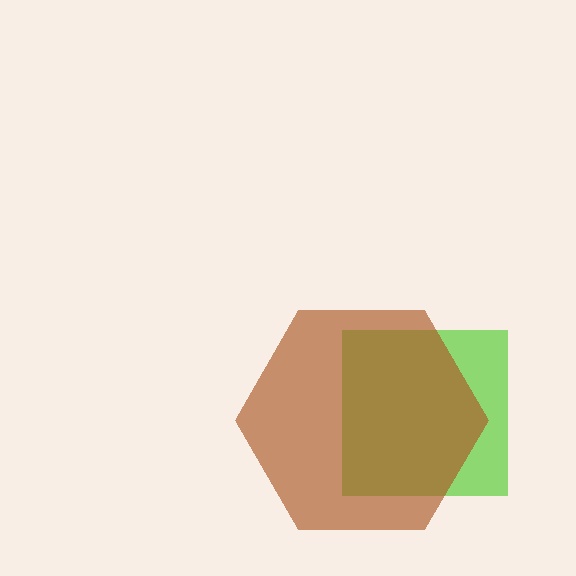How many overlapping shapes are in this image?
There are 2 overlapping shapes in the image.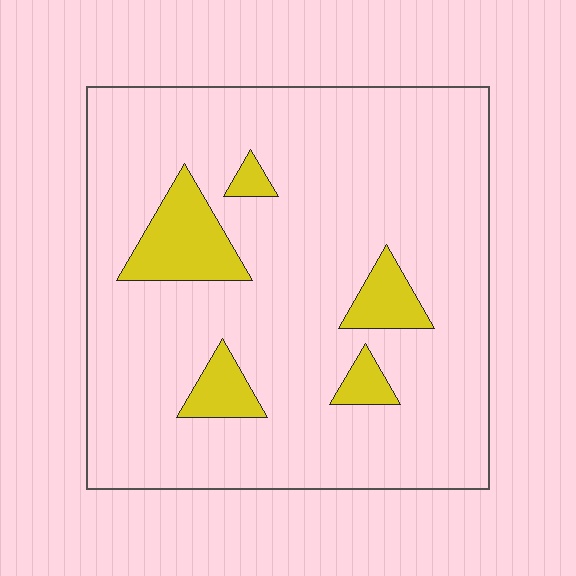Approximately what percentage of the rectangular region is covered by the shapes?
Approximately 10%.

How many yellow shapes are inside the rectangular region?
5.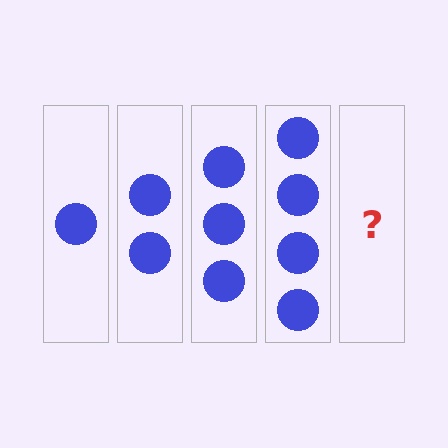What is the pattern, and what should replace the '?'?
The pattern is that each step adds one more circle. The '?' should be 5 circles.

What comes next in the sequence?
The next element should be 5 circles.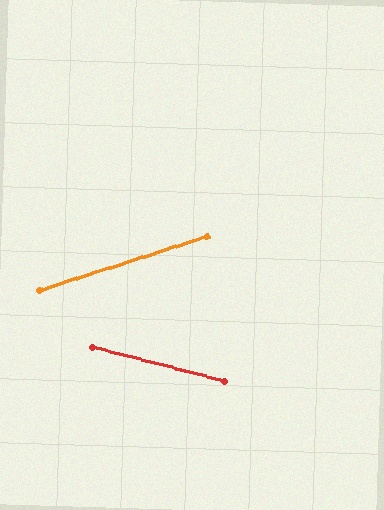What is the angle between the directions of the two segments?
Approximately 32 degrees.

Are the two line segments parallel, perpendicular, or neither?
Neither parallel nor perpendicular — they differ by about 32°.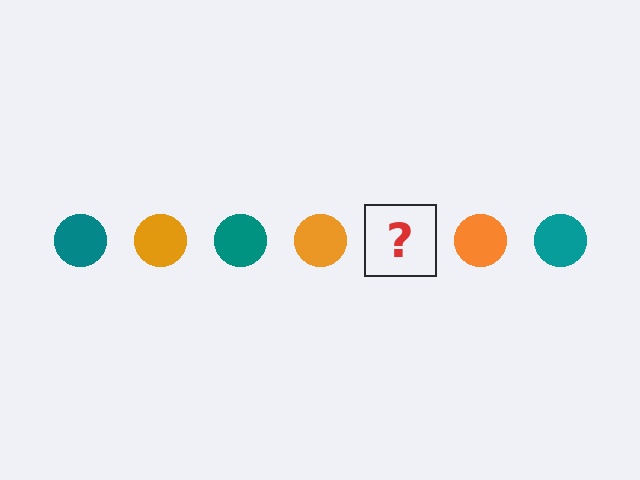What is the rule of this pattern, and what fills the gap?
The rule is that the pattern cycles through teal, orange circles. The gap should be filled with a teal circle.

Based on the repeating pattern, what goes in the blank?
The blank should be a teal circle.